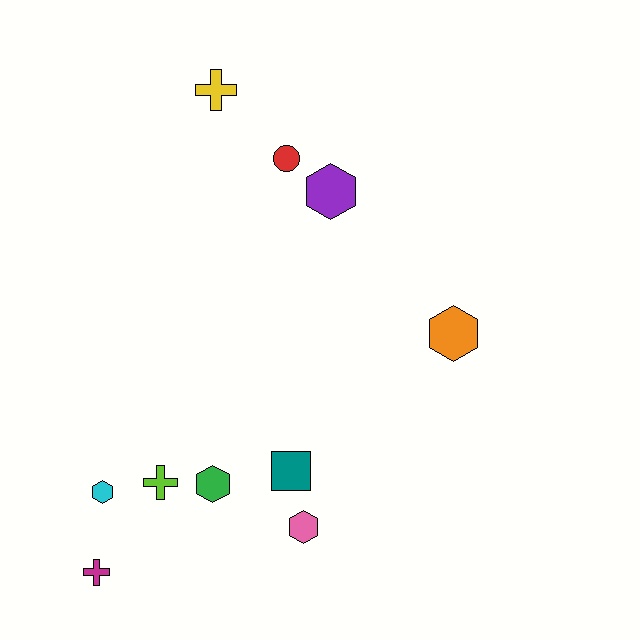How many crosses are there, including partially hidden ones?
There are 3 crosses.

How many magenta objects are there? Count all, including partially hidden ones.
There is 1 magenta object.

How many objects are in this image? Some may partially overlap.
There are 10 objects.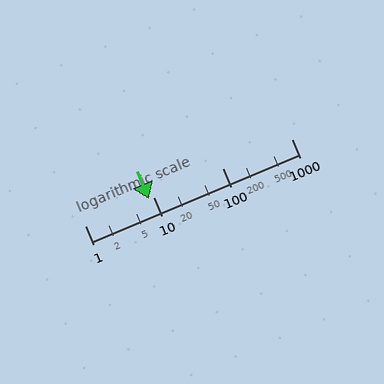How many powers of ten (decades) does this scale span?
The scale spans 3 decades, from 1 to 1000.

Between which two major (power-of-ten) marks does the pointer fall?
The pointer is between 1 and 10.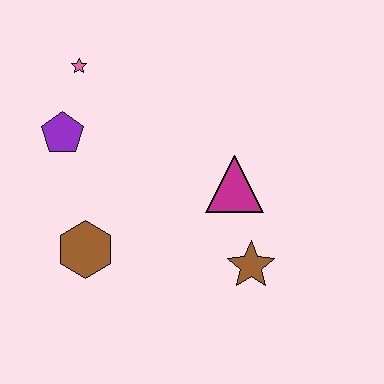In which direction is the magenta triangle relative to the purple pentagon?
The magenta triangle is to the right of the purple pentagon.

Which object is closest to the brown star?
The magenta triangle is closest to the brown star.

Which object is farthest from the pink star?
The brown star is farthest from the pink star.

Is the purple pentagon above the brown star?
Yes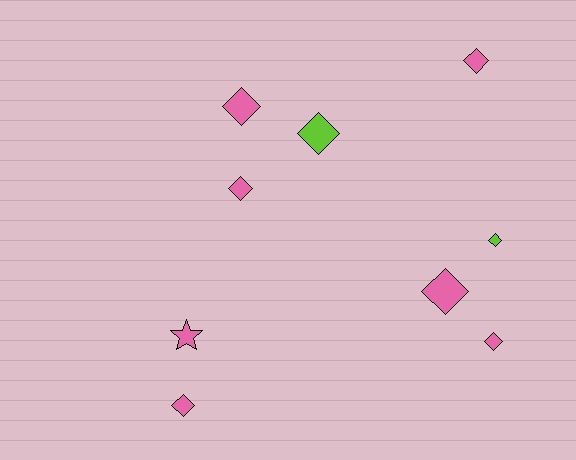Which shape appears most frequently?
Diamond, with 8 objects.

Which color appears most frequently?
Pink, with 7 objects.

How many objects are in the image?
There are 9 objects.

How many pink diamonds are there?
There are 6 pink diamonds.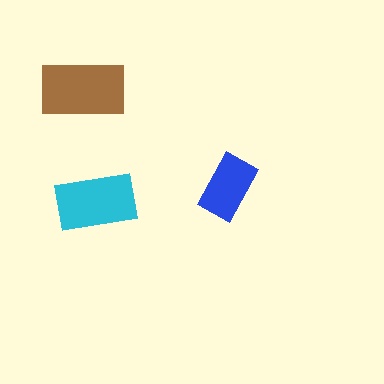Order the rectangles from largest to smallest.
the brown one, the cyan one, the blue one.